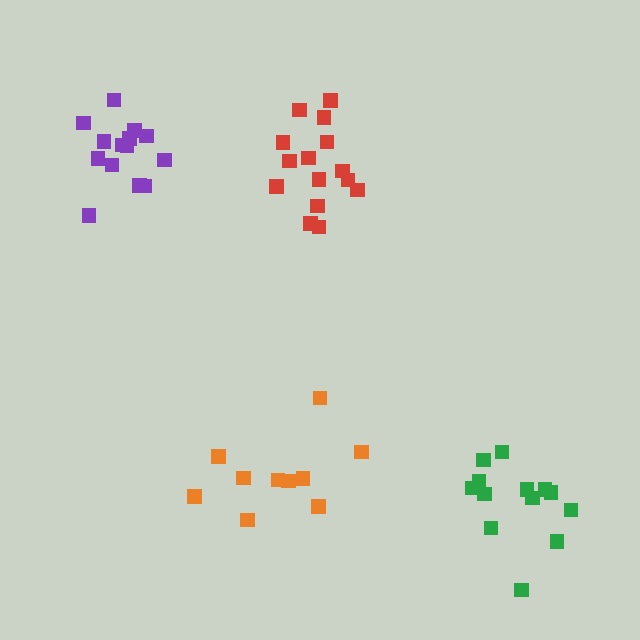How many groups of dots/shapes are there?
There are 4 groups.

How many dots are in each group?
Group 1: 15 dots, Group 2: 14 dots, Group 3: 13 dots, Group 4: 10 dots (52 total).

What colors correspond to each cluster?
The clusters are colored: red, purple, green, orange.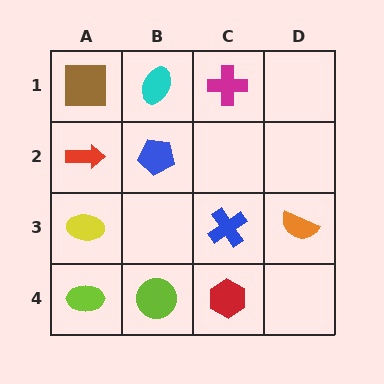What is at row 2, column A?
A red arrow.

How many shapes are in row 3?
3 shapes.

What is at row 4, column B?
A lime circle.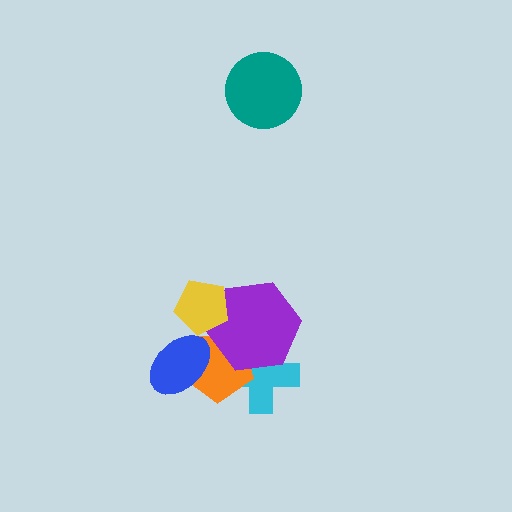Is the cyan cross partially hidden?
Yes, it is partially covered by another shape.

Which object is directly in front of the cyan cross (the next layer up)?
The orange pentagon is directly in front of the cyan cross.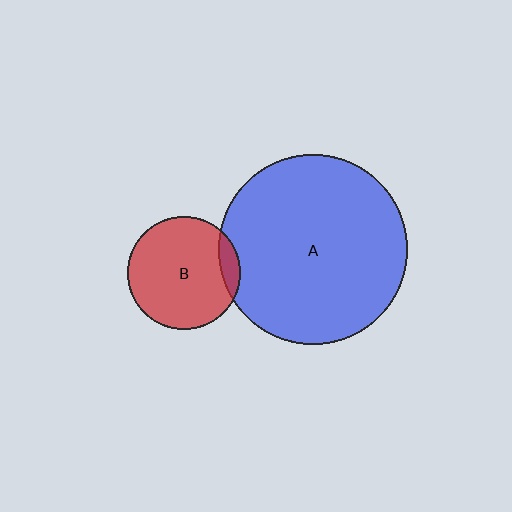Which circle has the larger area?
Circle A (blue).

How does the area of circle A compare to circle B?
Approximately 2.8 times.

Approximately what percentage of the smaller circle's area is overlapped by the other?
Approximately 10%.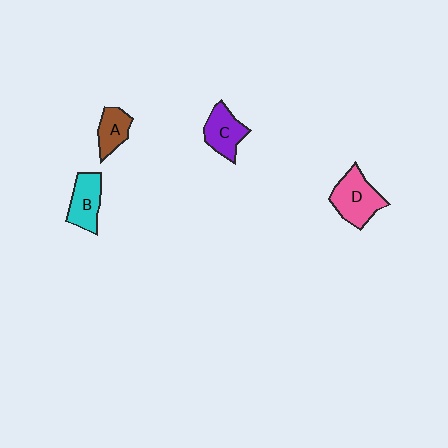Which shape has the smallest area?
Shape A (brown).